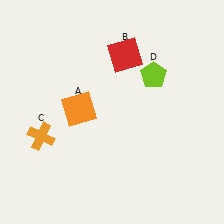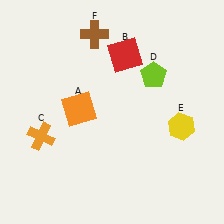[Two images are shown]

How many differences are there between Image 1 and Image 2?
There are 2 differences between the two images.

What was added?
A yellow hexagon (E), a brown cross (F) were added in Image 2.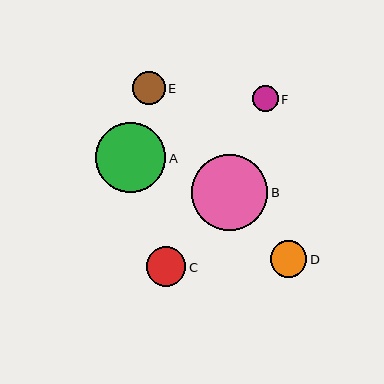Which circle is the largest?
Circle B is the largest with a size of approximately 76 pixels.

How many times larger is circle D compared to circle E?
Circle D is approximately 1.1 times the size of circle E.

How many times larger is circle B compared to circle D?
Circle B is approximately 2.1 times the size of circle D.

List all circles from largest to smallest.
From largest to smallest: B, A, C, D, E, F.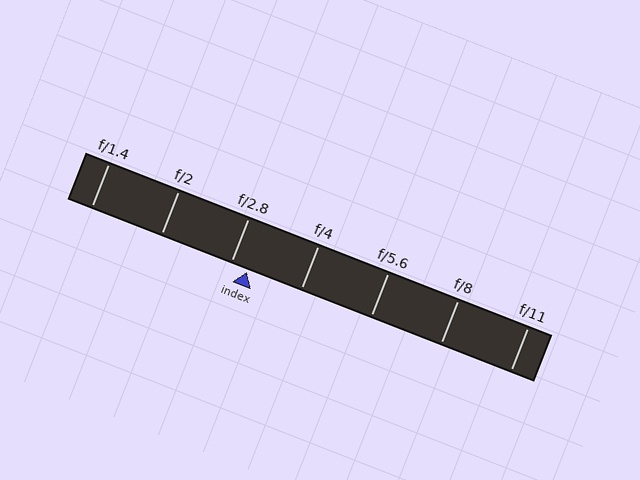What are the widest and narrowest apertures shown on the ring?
The widest aperture shown is f/1.4 and the narrowest is f/11.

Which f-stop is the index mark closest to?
The index mark is closest to f/2.8.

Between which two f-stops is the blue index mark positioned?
The index mark is between f/2.8 and f/4.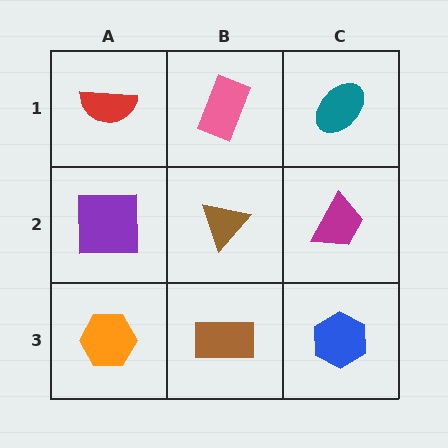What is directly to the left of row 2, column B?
A purple square.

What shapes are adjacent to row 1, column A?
A purple square (row 2, column A), a pink rectangle (row 1, column B).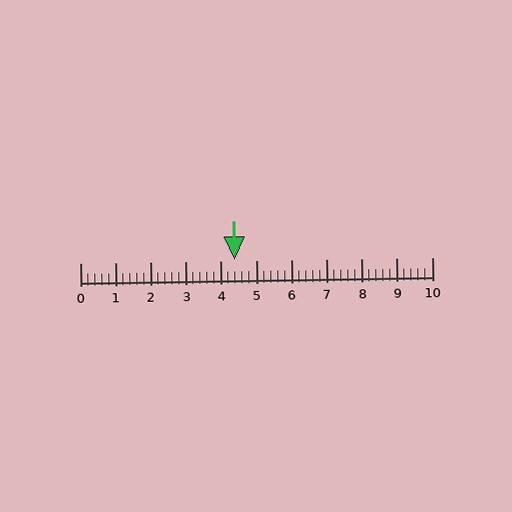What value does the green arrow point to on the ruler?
The green arrow points to approximately 4.4.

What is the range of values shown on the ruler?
The ruler shows values from 0 to 10.